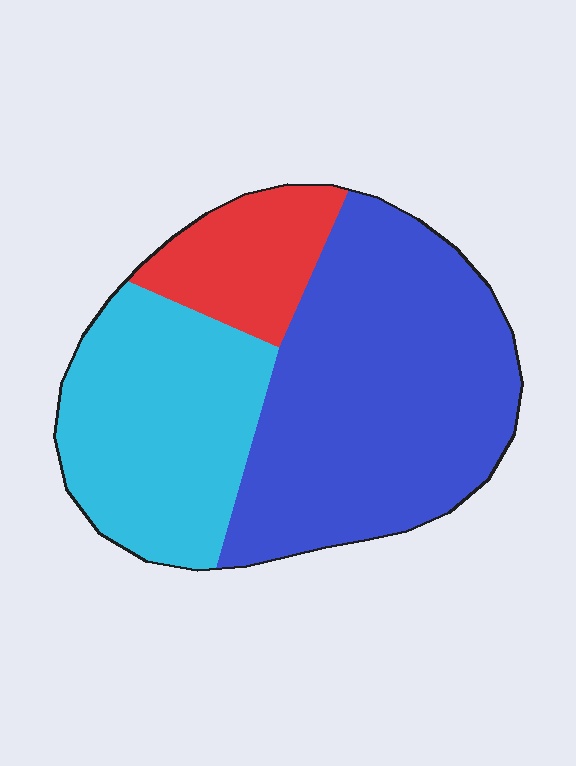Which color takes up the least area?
Red, at roughly 15%.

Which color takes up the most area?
Blue, at roughly 55%.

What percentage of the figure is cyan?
Cyan takes up about one third (1/3) of the figure.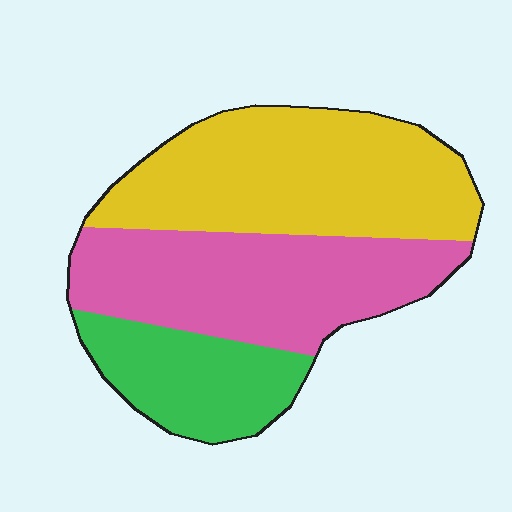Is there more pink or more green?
Pink.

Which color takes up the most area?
Yellow, at roughly 40%.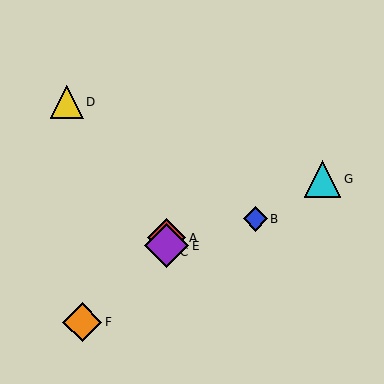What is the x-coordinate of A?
Object A is at x≈167.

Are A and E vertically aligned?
Yes, both are at x≈167.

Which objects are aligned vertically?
Objects A, C, E are aligned vertically.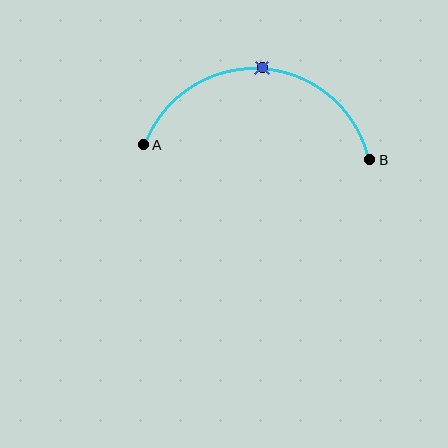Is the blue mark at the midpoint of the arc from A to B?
Yes. The blue mark lies on the arc at equal arc-length from both A and B — it is the arc midpoint.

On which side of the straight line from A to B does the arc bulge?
The arc bulges above the straight line connecting A and B.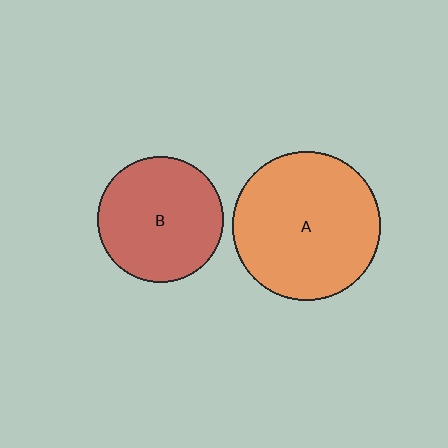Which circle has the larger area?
Circle A (orange).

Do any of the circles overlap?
No, none of the circles overlap.